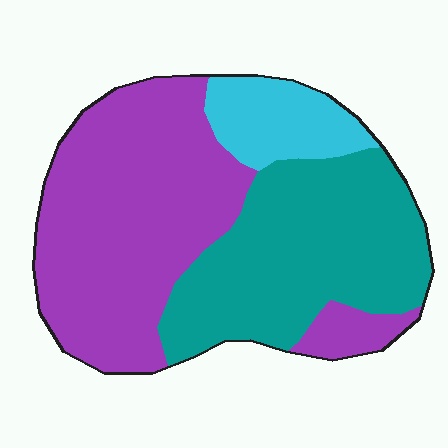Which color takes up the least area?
Cyan, at roughly 10%.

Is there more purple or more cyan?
Purple.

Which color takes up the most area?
Purple, at roughly 50%.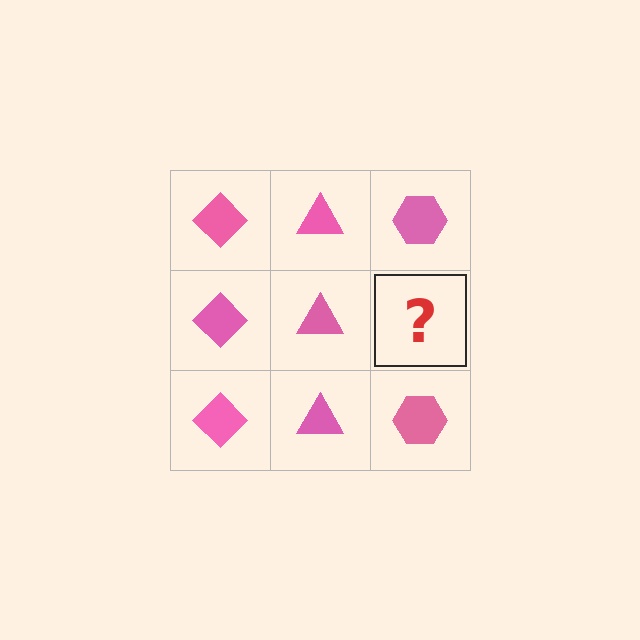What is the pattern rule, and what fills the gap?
The rule is that each column has a consistent shape. The gap should be filled with a pink hexagon.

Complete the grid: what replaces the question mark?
The question mark should be replaced with a pink hexagon.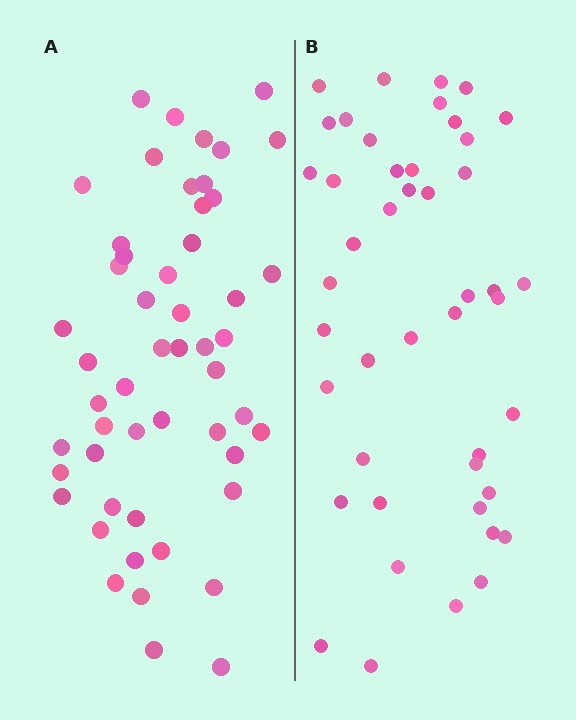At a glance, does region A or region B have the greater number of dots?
Region A (the left region) has more dots.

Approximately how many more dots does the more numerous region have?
Region A has roughly 8 or so more dots than region B.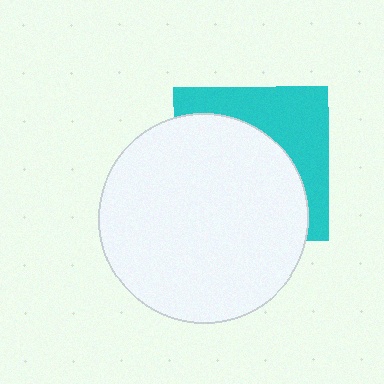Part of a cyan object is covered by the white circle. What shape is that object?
It is a square.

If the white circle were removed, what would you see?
You would see the complete cyan square.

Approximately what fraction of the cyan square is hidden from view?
Roughly 62% of the cyan square is hidden behind the white circle.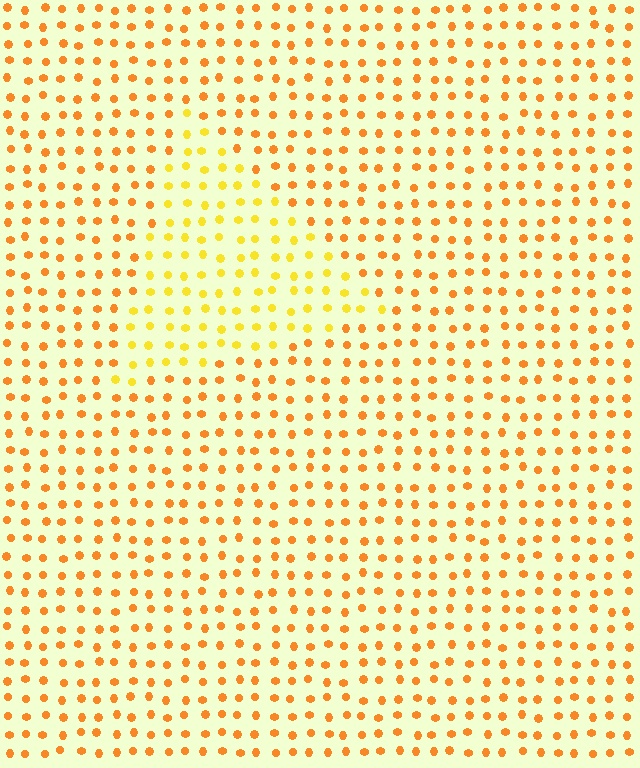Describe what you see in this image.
The image is filled with small orange elements in a uniform arrangement. A triangle-shaped region is visible where the elements are tinted to a slightly different hue, forming a subtle color boundary.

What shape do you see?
I see a triangle.